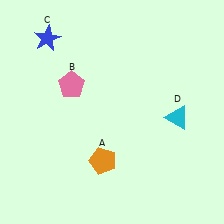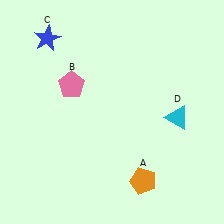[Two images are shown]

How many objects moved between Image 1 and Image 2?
1 object moved between the two images.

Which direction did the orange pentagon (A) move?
The orange pentagon (A) moved right.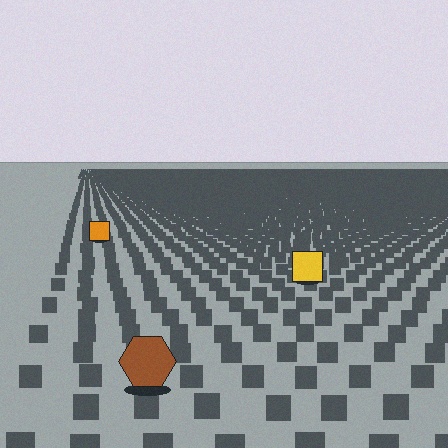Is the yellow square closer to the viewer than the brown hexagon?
No. The brown hexagon is closer — you can tell from the texture gradient: the ground texture is coarser near it.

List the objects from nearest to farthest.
From nearest to farthest: the brown hexagon, the yellow square, the orange square.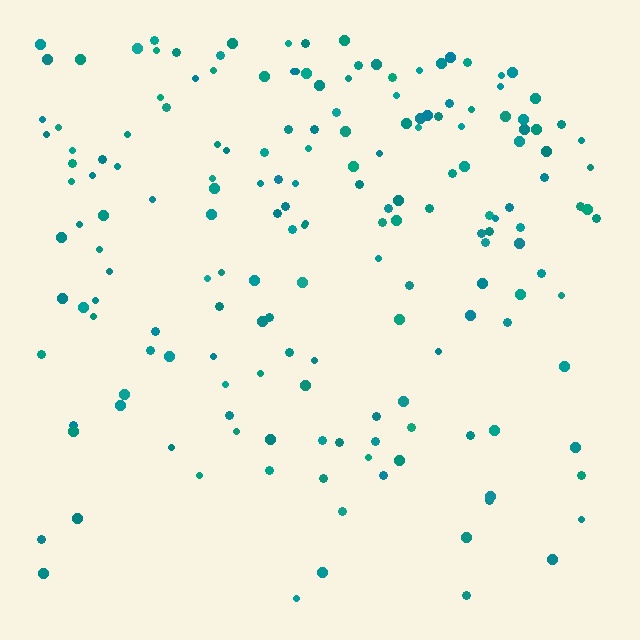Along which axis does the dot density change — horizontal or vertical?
Vertical.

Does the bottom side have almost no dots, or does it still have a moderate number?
Still a moderate number, just noticeably fewer than the top.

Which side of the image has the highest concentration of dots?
The top.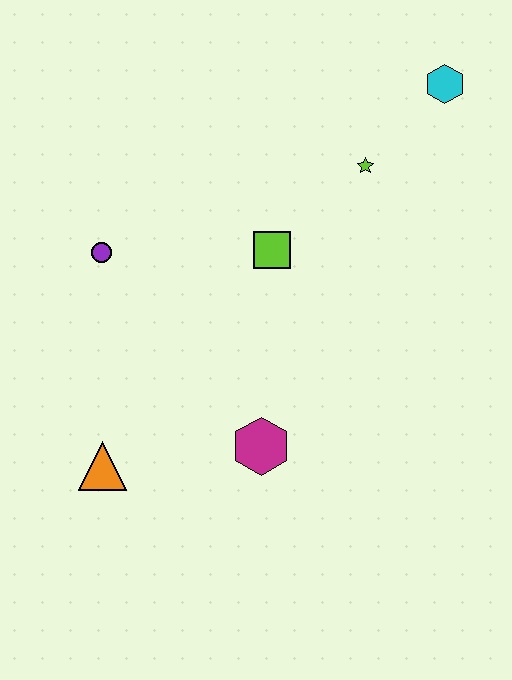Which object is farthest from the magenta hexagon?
The cyan hexagon is farthest from the magenta hexagon.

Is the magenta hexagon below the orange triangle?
No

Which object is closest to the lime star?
The cyan hexagon is closest to the lime star.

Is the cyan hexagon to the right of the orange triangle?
Yes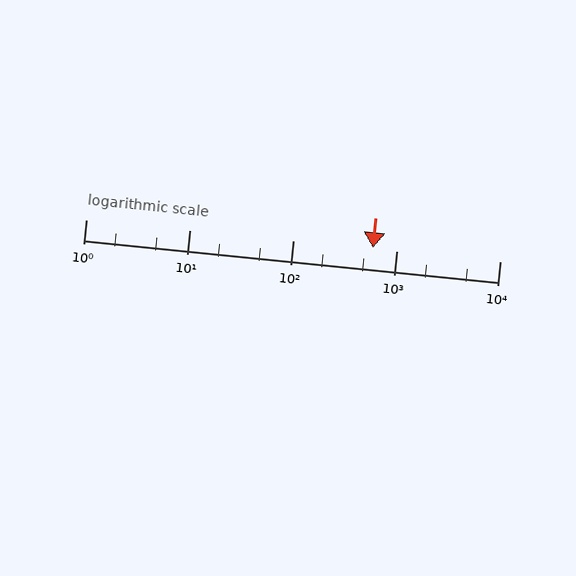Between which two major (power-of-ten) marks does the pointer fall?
The pointer is between 100 and 1000.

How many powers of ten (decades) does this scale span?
The scale spans 4 decades, from 1 to 10000.